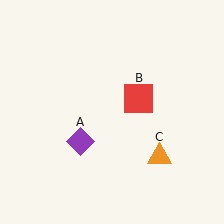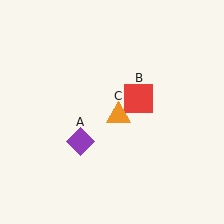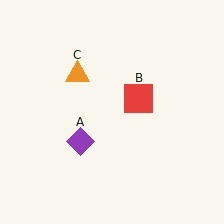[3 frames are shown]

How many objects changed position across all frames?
1 object changed position: orange triangle (object C).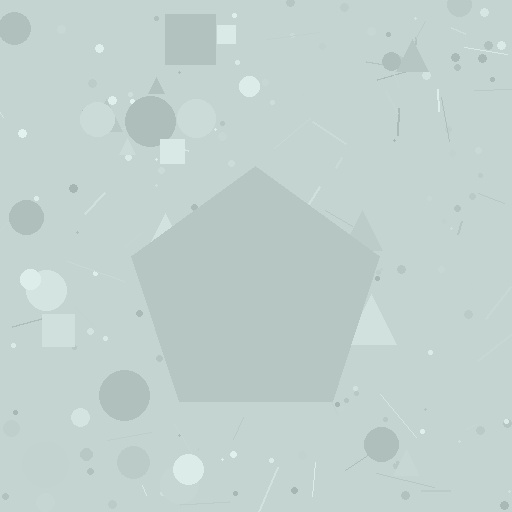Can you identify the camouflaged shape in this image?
The camouflaged shape is a pentagon.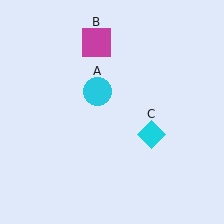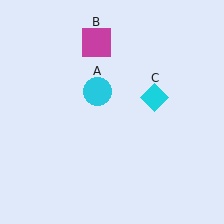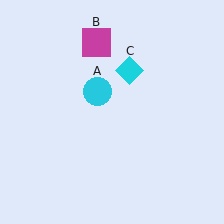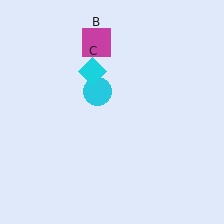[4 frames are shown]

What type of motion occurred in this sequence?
The cyan diamond (object C) rotated counterclockwise around the center of the scene.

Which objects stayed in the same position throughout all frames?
Cyan circle (object A) and magenta square (object B) remained stationary.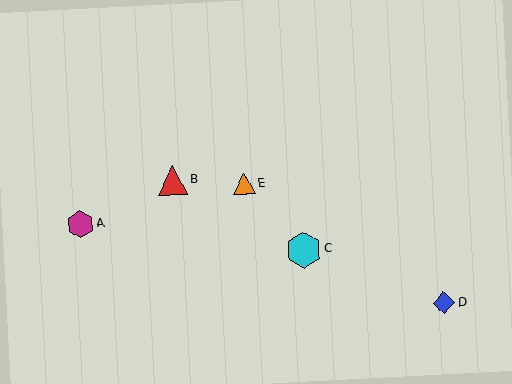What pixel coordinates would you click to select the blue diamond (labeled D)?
Click at (444, 303) to select the blue diamond D.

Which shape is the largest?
The cyan hexagon (labeled C) is the largest.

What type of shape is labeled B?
Shape B is a red triangle.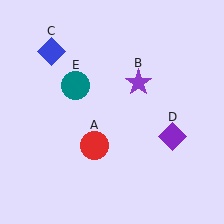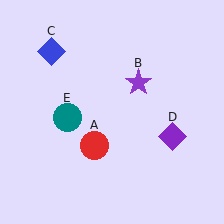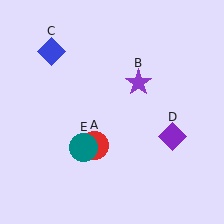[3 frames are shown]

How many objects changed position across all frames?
1 object changed position: teal circle (object E).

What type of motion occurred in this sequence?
The teal circle (object E) rotated counterclockwise around the center of the scene.